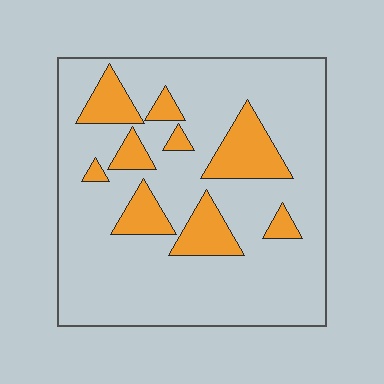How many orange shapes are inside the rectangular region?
9.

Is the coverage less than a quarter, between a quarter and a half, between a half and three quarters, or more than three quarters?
Less than a quarter.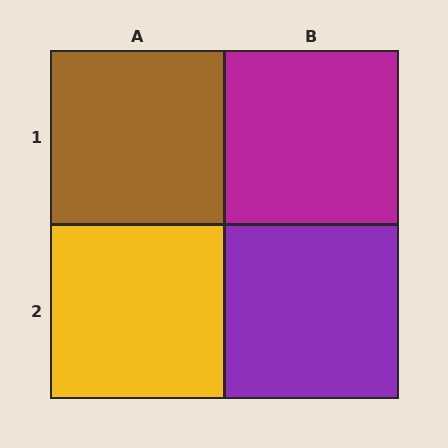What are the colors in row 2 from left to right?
Yellow, purple.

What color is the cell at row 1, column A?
Brown.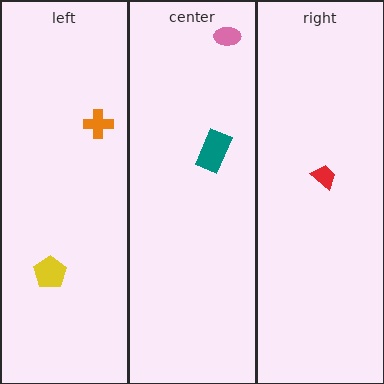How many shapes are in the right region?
1.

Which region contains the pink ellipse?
The center region.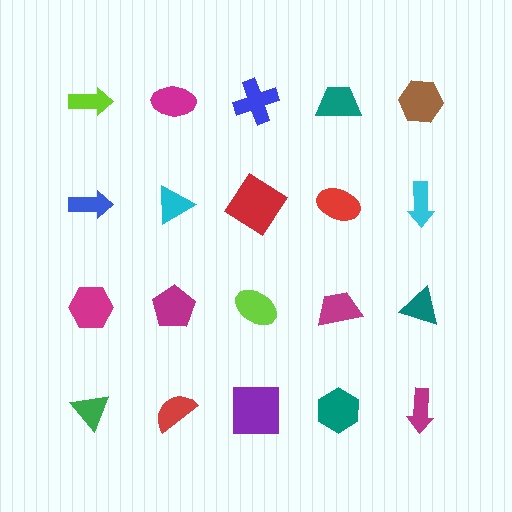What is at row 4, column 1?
A green triangle.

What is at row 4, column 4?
A teal hexagon.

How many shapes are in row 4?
5 shapes.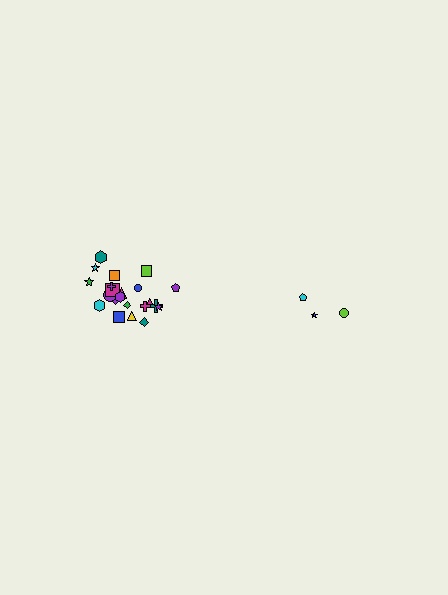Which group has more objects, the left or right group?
The left group.